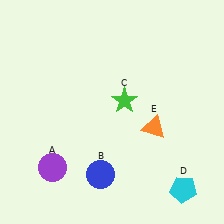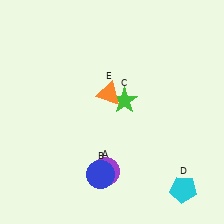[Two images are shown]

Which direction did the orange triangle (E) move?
The orange triangle (E) moved left.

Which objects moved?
The objects that moved are: the purple circle (A), the orange triangle (E).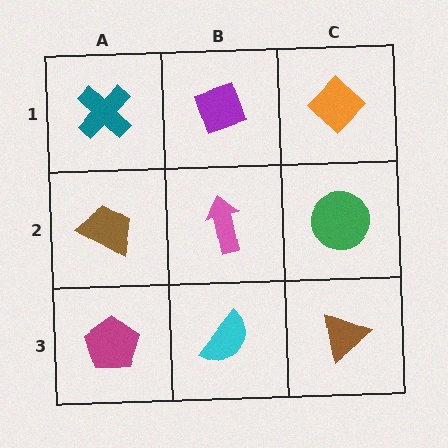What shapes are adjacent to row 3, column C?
A green circle (row 2, column C), a cyan semicircle (row 3, column B).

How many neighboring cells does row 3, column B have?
3.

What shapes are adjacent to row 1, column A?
A brown trapezoid (row 2, column A), a purple diamond (row 1, column B).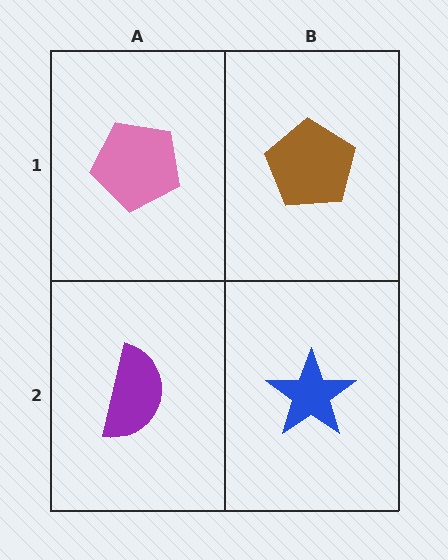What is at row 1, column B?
A brown pentagon.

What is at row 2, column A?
A purple semicircle.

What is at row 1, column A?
A pink pentagon.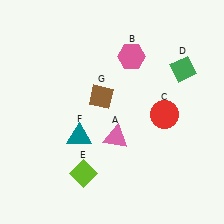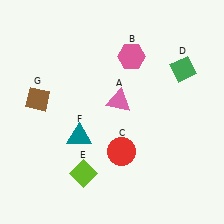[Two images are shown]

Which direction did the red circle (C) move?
The red circle (C) moved left.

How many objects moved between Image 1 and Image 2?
3 objects moved between the two images.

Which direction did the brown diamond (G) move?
The brown diamond (G) moved left.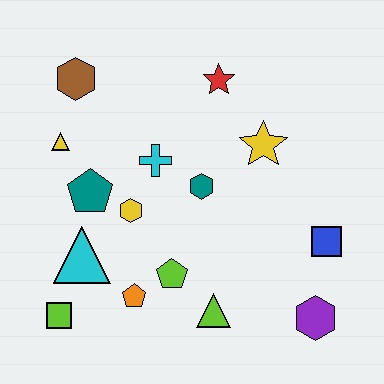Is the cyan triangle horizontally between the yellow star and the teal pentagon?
No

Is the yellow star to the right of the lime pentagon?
Yes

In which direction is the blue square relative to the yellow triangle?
The blue square is to the right of the yellow triangle.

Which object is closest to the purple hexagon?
The blue square is closest to the purple hexagon.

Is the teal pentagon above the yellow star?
No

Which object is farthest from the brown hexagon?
The purple hexagon is farthest from the brown hexagon.